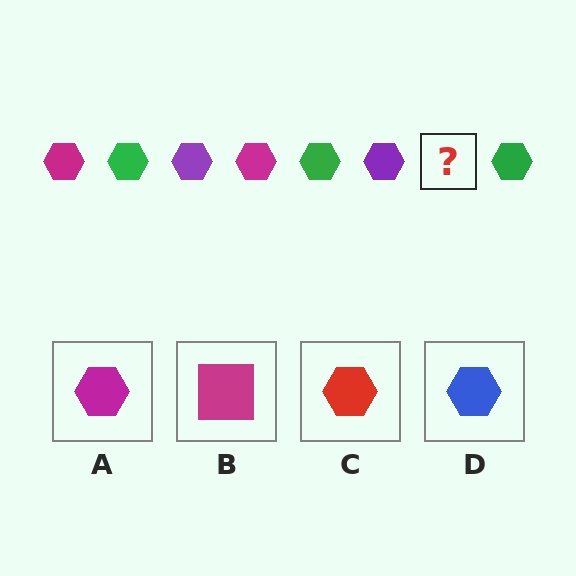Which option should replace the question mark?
Option A.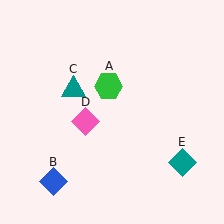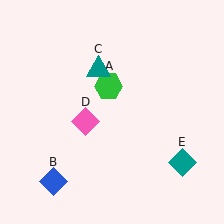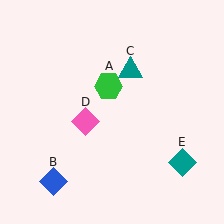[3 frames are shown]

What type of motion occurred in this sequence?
The teal triangle (object C) rotated clockwise around the center of the scene.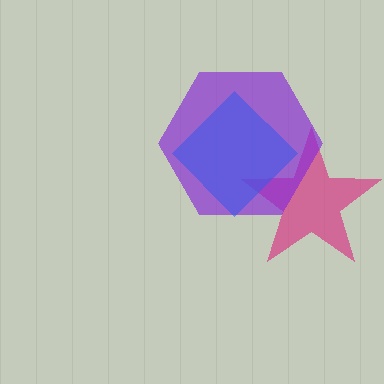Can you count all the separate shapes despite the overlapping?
Yes, there are 3 separate shapes.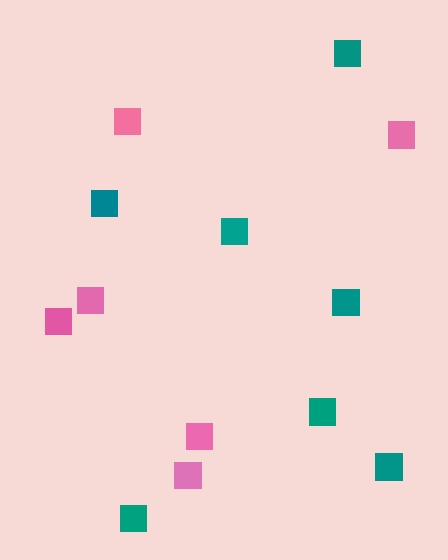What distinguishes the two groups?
There are 2 groups: one group of pink squares (6) and one group of teal squares (7).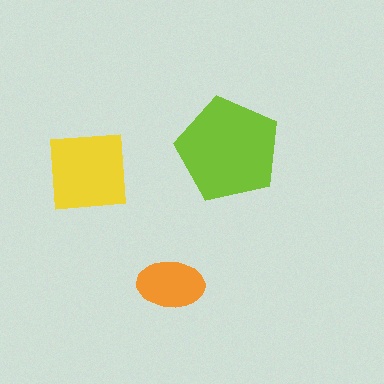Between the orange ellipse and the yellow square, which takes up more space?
The yellow square.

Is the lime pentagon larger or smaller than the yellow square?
Larger.